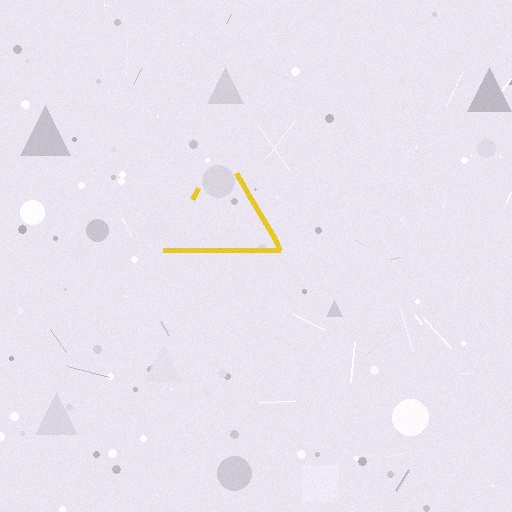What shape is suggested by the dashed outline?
The dashed outline suggests a triangle.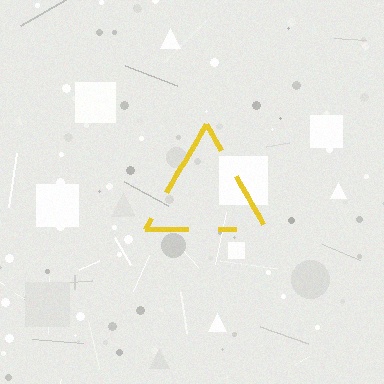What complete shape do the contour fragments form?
The contour fragments form a triangle.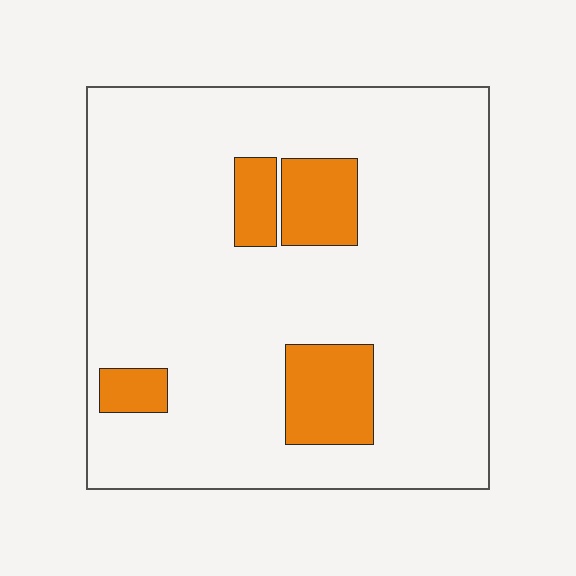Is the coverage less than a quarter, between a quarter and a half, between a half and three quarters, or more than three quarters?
Less than a quarter.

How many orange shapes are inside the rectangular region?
4.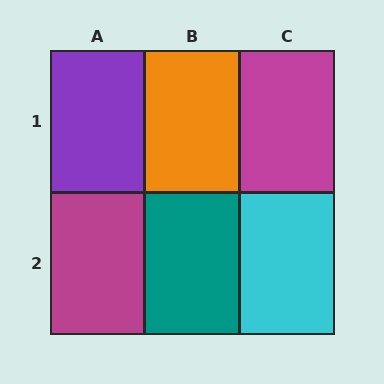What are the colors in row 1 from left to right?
Purple, orange, magenta.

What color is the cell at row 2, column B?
Teal.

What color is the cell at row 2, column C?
Cyan.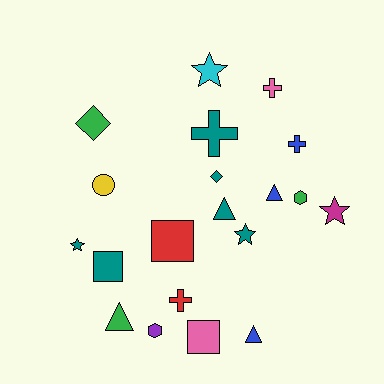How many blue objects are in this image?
There are 3 blue objects.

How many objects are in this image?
There are 20 objects.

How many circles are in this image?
There is 1 circle.